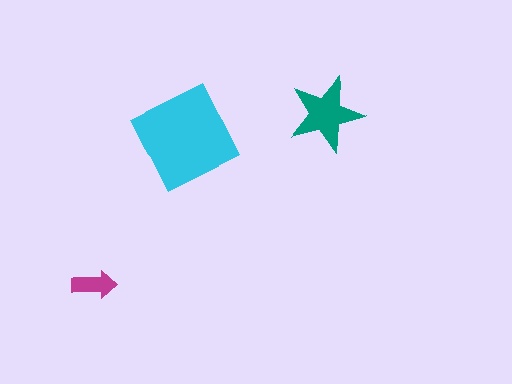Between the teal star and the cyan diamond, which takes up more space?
The cyan diamond.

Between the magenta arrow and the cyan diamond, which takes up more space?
The cyan diamond.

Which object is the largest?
The cyan diamond.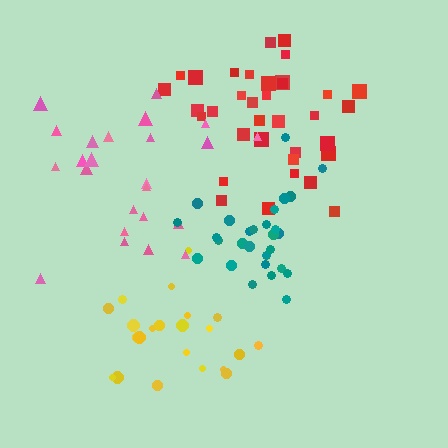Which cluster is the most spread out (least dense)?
Pink.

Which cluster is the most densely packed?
Teal.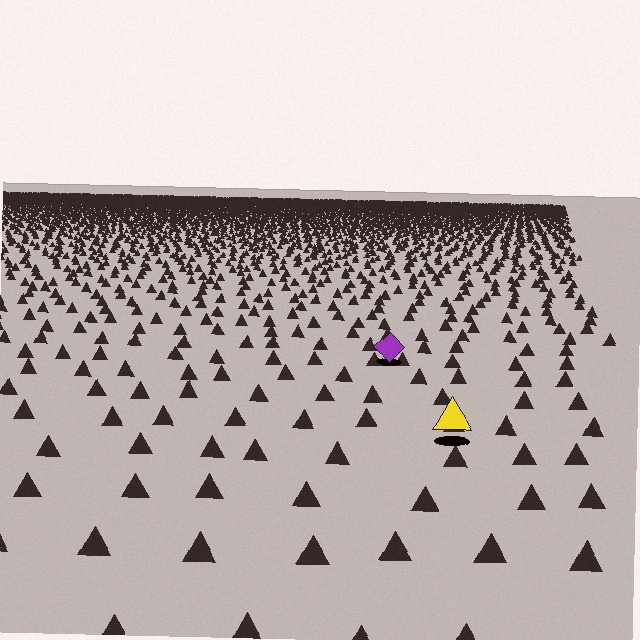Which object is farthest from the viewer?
The purple diamond is farthest from the viewer. It appears smaller and the ground texture around it is denser.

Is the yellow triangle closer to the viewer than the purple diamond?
Yes. The yellow triangle is closer — you can tell from the texture gradient: the ground texture is coarser near it.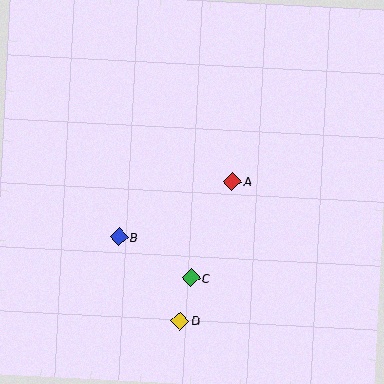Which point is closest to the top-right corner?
Point A is closest to the top-right corner.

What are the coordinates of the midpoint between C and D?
The midpoint between C and D is at (186, 299).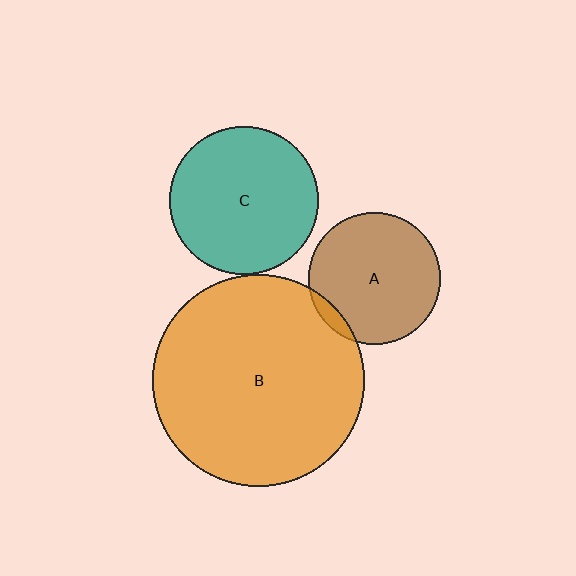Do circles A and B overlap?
Yes.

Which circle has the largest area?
Circle B (orange).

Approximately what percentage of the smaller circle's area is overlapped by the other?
Approximately 5%.